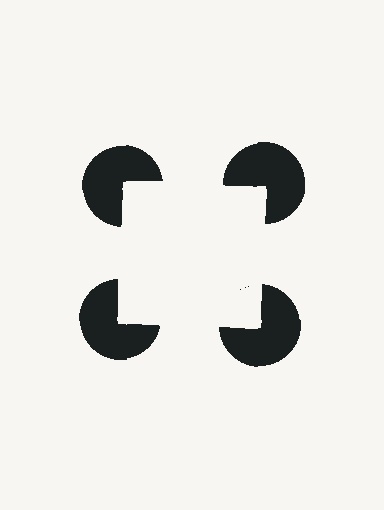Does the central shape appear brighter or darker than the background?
It typically appears slightly brighter than the background, even though no actual brightness change is drawn.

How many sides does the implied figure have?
4 sides.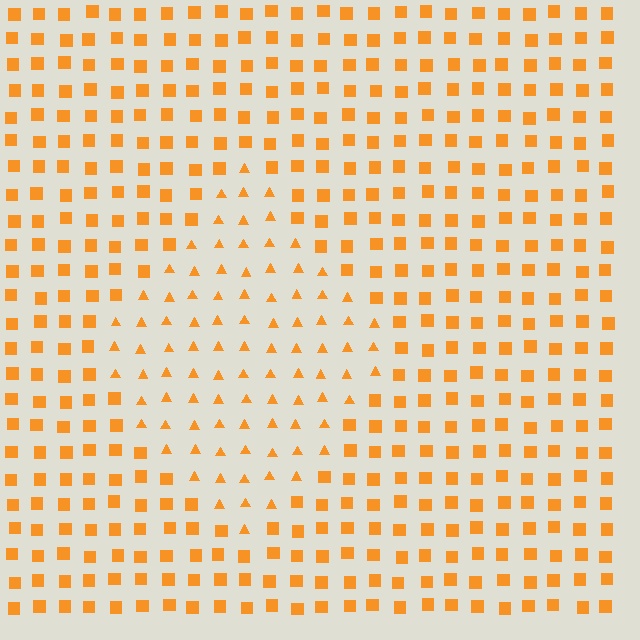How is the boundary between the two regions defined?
The boundary is defined by a change in element shape: triangles inside vs. squares outside. All elements share the same color and spacing.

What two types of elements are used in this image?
The image uses triangles inside the diamond region and squares outside it.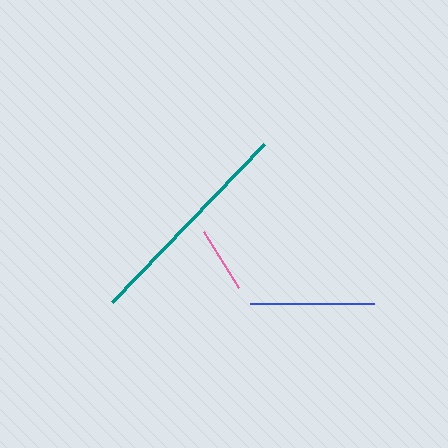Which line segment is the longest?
The teal line is the longest at approximately 219 pixels.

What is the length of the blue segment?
The blue segment is approximately 125 pixels long.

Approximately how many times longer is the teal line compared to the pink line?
The teal line is approximately 3.3 times the length of the pink line.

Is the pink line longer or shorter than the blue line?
The blue line is longer than the pink line.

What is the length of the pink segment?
The pink segment is approximately 66 pixels long.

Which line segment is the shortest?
The pink line is the shortest at approximately 66 pixels.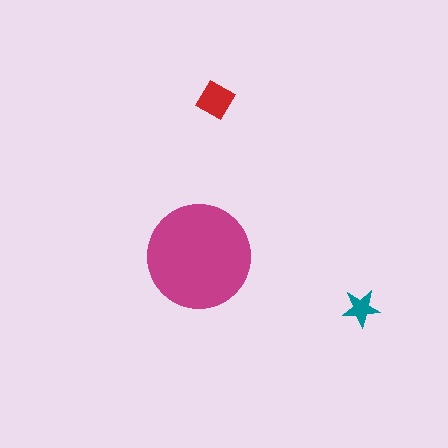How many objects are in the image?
There are 3 objects in the image.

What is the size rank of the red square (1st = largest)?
2nd.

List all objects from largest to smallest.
The magenta circle, the red square, the teal star.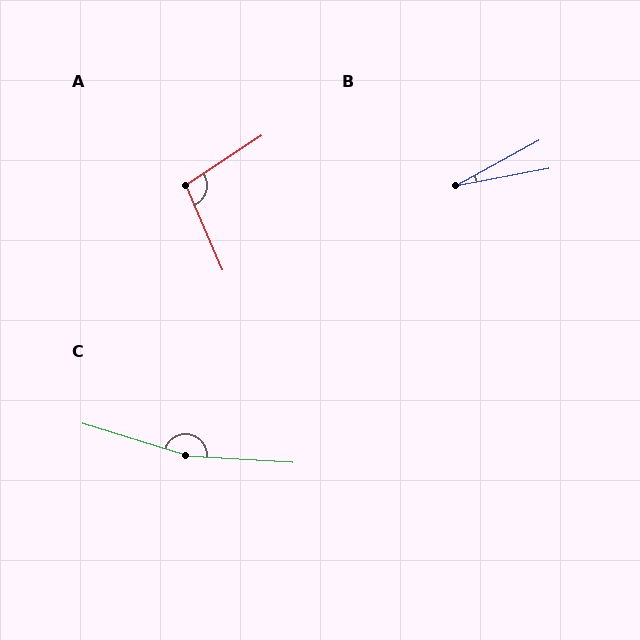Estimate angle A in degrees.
Approximately 100 degrees.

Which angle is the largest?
C, at approximately 166 degrees.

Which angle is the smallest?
B, at approximately 18 degrees.